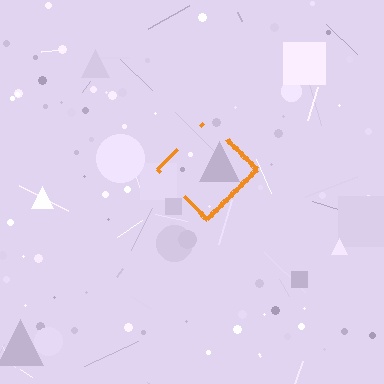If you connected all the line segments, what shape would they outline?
They would outline a diamond.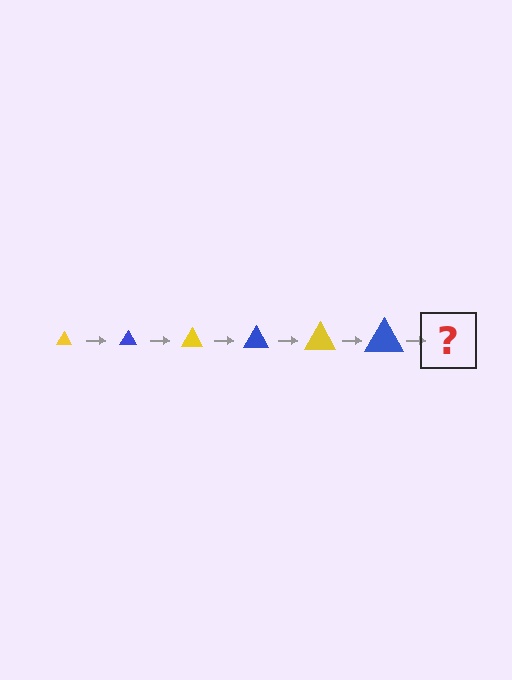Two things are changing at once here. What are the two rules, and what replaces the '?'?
The two rules are that the triangle grows larger each step and the color cycles through yellow and blue. The '?' should be a yellow triangle, larger than the previous one.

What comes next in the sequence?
The next element should be a yellow triangle, larger than the previous one.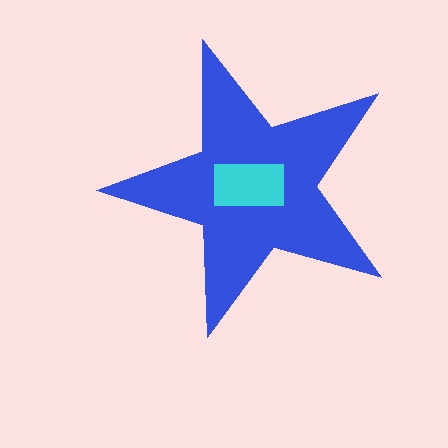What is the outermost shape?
The blue star.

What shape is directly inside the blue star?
The cyan rectangle.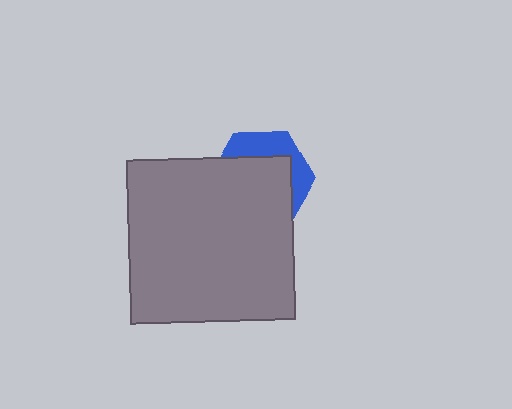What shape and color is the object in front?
The object in front is a gray square.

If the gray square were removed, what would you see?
You would see the complete blue hexagon.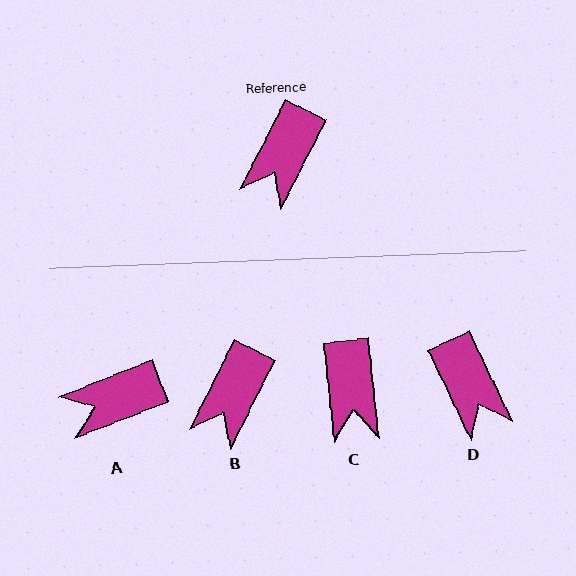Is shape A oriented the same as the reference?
No, it is off by about 42 degrees.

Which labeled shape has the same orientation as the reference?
B.